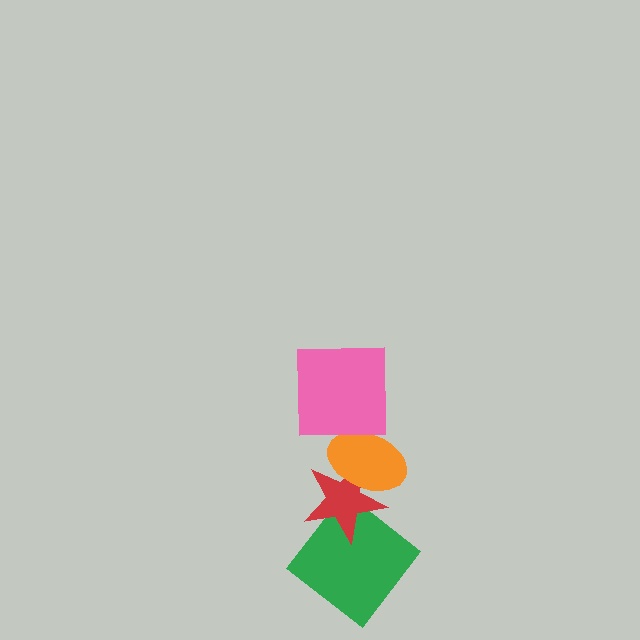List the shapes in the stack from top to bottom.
From top to bottom: the pink square, the orange ellipse, the red star, the green diamond.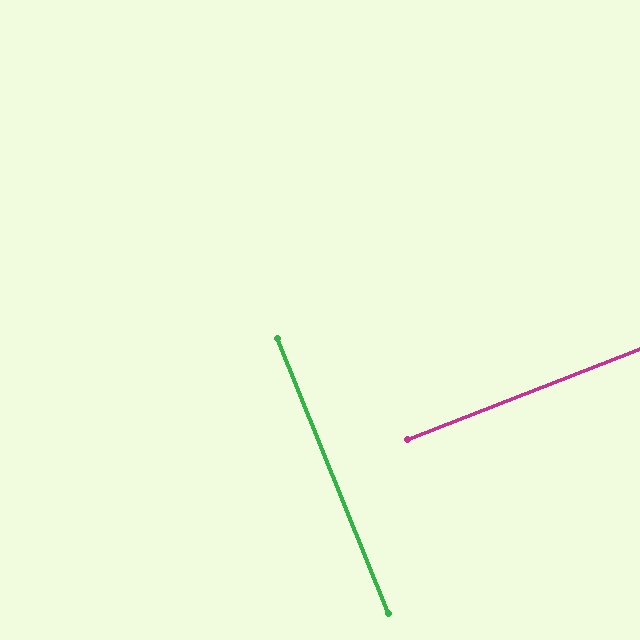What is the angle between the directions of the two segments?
Approximately 89 degrees.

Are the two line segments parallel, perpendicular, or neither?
Perpendicular — they meet at approximately 89°.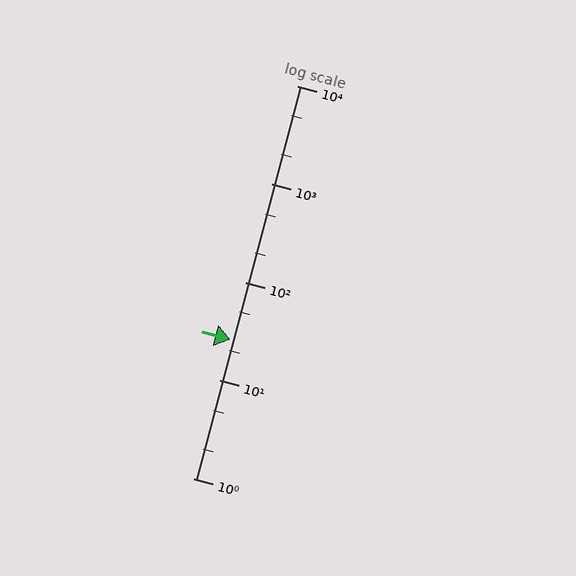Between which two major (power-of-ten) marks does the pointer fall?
The pointer is between 10 and 100.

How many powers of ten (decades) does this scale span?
The scale spans 4 decades, from 1 to 10000.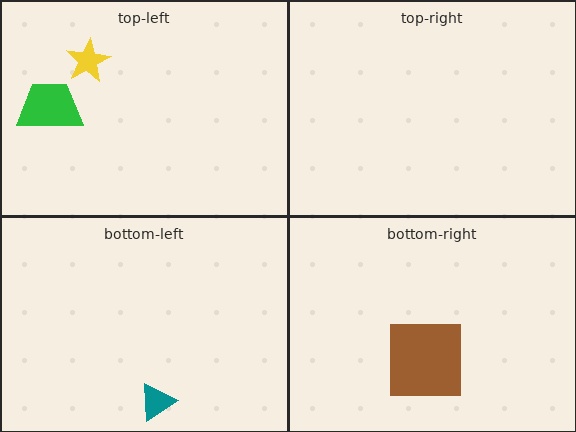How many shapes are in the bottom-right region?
1.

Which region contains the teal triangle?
The bottom-left region.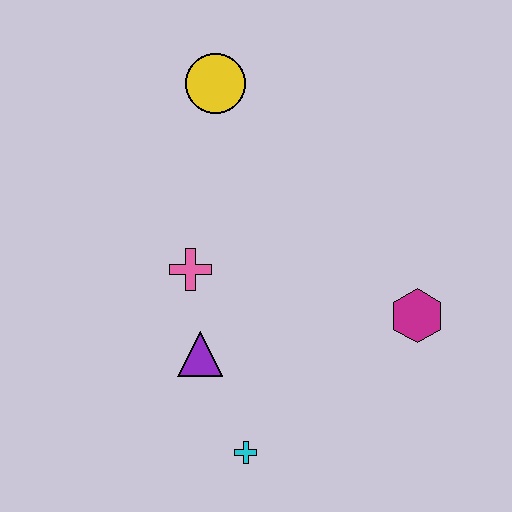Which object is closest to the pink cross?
The purple triangle is closest to the pink cross.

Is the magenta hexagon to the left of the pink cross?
No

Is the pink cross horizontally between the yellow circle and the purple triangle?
No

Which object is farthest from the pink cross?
The magenta hexagon is farthest from the pink cross.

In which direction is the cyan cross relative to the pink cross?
The cyan cross is below the pink cross.